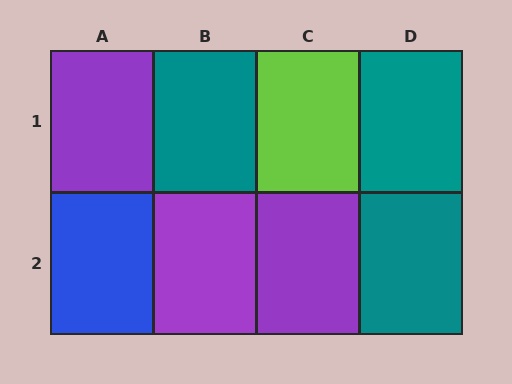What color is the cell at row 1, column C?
Lime.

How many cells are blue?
1 cell is blue.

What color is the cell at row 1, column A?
Purple.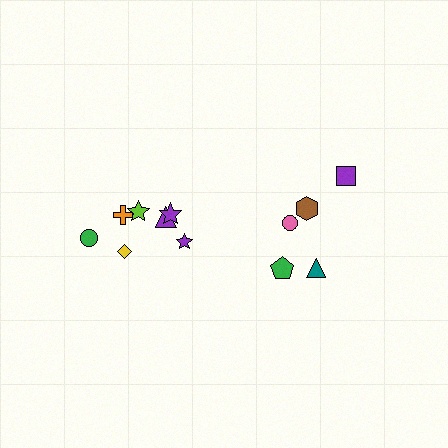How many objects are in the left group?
There are 7 objects.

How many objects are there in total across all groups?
There are 12 objects.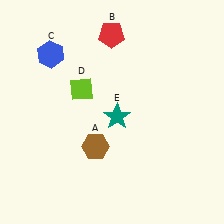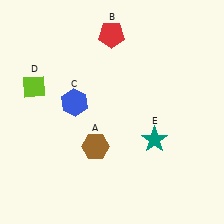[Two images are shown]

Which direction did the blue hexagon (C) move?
The blue hexagon (C) moved down.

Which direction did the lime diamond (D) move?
The lime diamond (D) moved left.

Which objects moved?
The objects that moved are: the blue hexagon (C), the lime diamond (D), the teal star (E).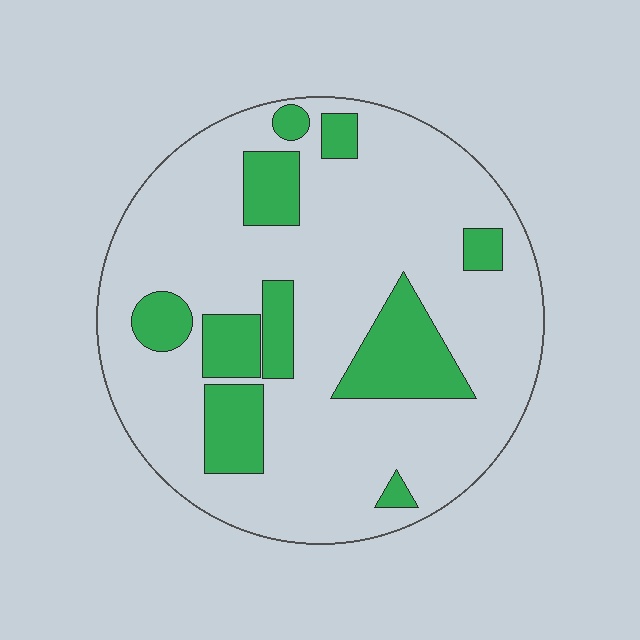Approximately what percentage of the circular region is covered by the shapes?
Approximately 20%.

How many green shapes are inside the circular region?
10.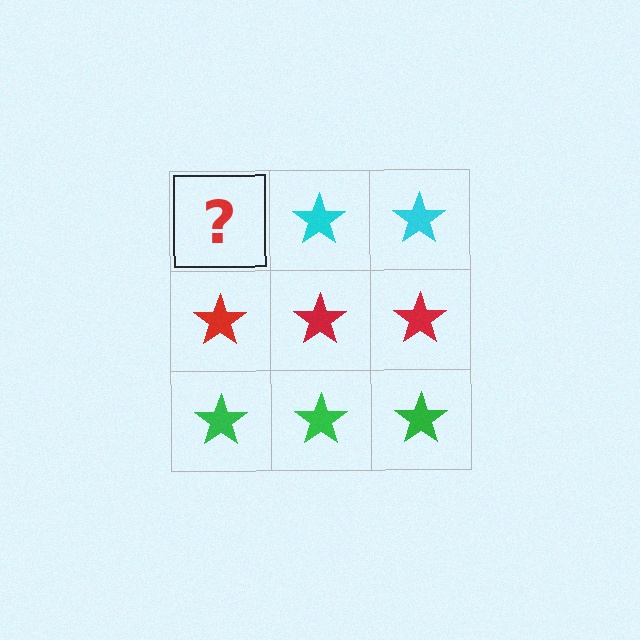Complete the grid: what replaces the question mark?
The question mark should be replaced with a cyan star.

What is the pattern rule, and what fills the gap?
The rule is that each row has a consistent color. The gap should be filled with a cyan star.